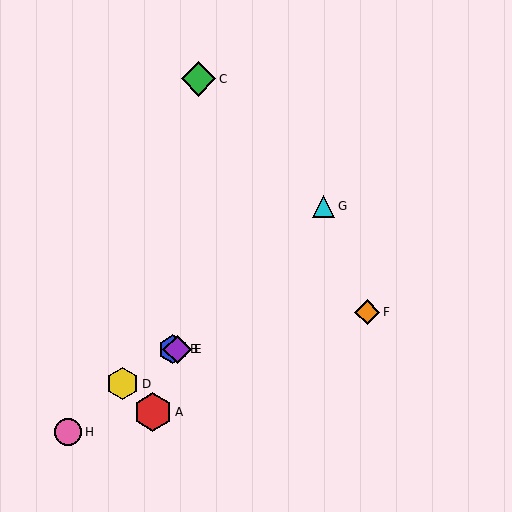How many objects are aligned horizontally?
2 objects (B, E) are aligned horizontally.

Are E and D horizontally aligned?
No, E is at y≈349 and D is at y≈384.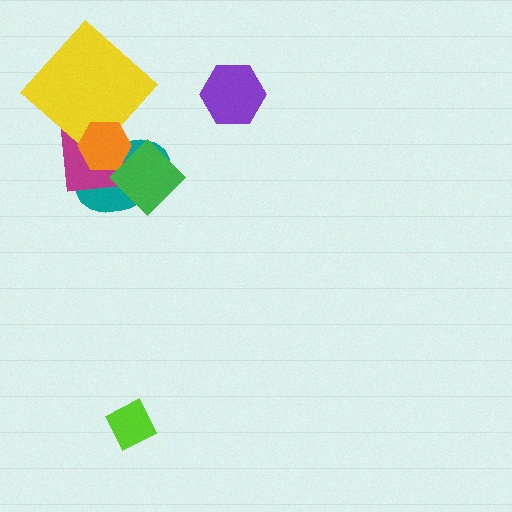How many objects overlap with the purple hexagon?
0 objects overlap with the purple hexagon.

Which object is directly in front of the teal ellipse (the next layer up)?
The magenta rectangle is directly in front of the teal ellipse.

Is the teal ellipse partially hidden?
Yes, it is partially covered by another shape.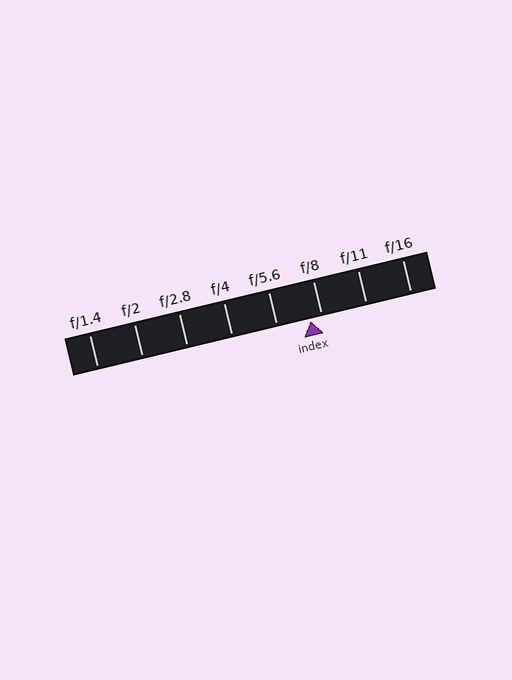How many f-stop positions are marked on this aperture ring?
There are 8 f-stop positions marked.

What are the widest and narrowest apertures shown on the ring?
The widest aperture shown is f/1.4 and the narrowest is f/16.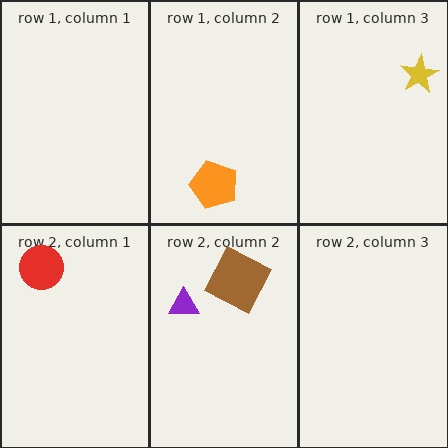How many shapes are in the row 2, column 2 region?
2.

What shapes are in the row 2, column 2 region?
The purple triangle, the brown square.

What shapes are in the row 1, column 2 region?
The orange pentagon.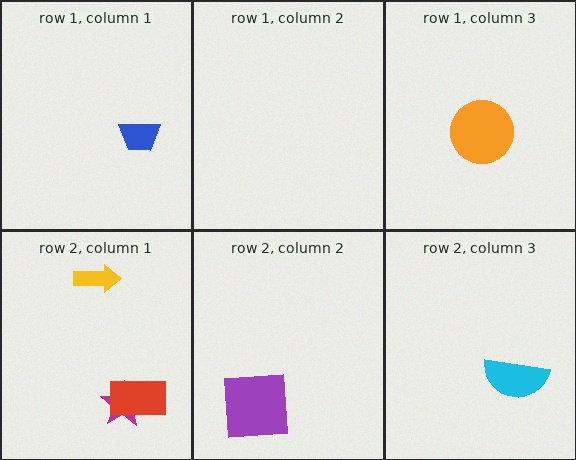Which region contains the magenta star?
The row 2, column 1 region.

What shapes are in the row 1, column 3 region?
The orange circle.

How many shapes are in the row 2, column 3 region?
1.